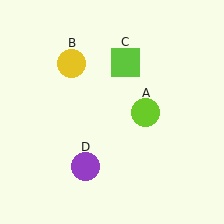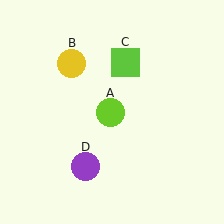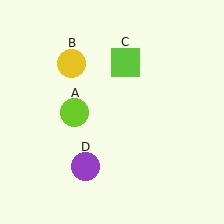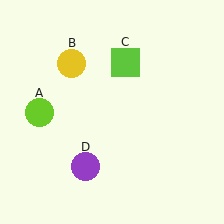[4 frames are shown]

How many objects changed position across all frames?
1 object changed position: lime circle (object A).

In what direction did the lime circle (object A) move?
The lime circle (object A) moved left.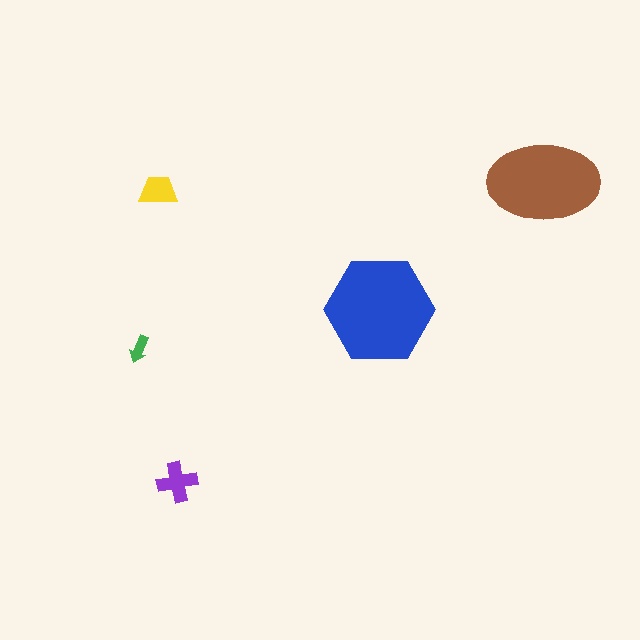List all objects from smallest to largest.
The green arrow, the yellow trapezoid, the purple cross, the brown ellipse, the blue hexagon.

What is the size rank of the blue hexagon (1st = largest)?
1st.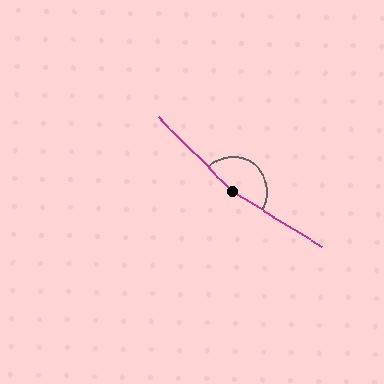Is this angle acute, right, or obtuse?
It is obtuse.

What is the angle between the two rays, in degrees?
Approximately 167 degrees.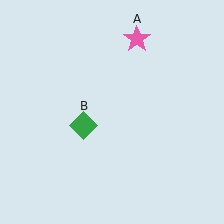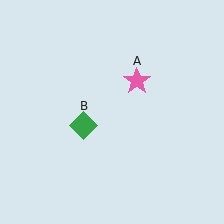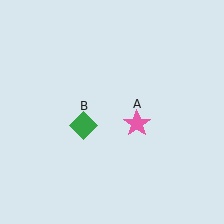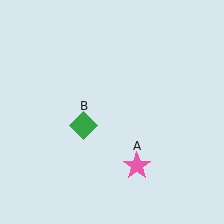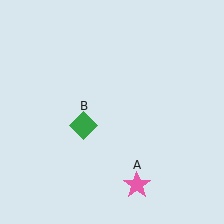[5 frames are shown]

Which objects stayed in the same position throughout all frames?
Green diamond (object B) remained stationary.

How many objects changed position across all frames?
1 object changed position: pink star (object A).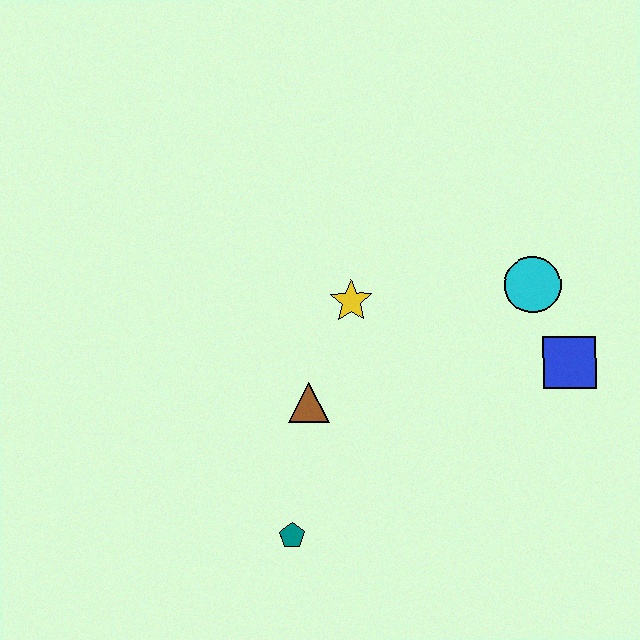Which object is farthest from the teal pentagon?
The cyan circle is farthest from the teal pentagon.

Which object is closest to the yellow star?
The brown triangle is closest to the yellow star.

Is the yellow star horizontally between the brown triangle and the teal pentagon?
No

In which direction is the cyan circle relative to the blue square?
The cyan circle is above the blue square.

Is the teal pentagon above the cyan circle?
No